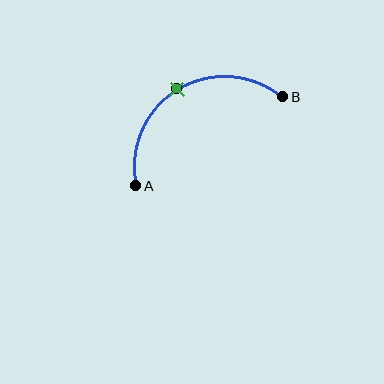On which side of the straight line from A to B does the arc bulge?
The arc bulges above the straight line connecting A and B.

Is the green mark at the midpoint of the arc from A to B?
Yes. The green mark lies on the arc at equal arc-length from both A and B — it is the arc midpoint.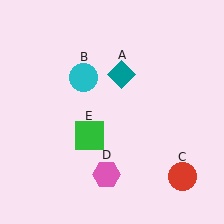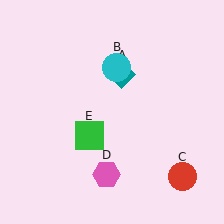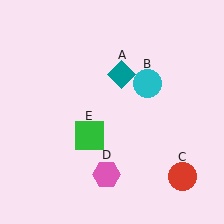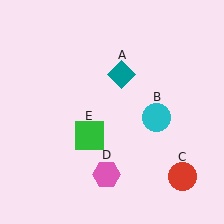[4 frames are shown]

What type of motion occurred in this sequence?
The cyan circle (object B) rotated clockwise around the center of the scene.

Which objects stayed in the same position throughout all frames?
Teal diamond (object A) and red circle (object C) and pink hexagon (object D) and green square (object E) remained stationary.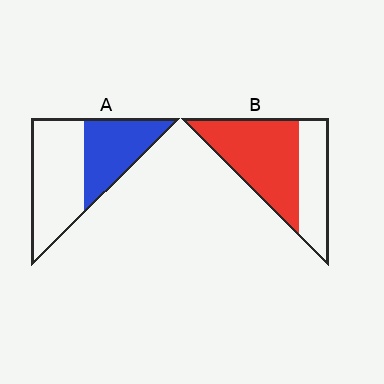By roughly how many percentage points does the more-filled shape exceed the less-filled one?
By roughly 20 percentage points (B over A).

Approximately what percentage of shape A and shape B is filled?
A is approximately 40% and B is approximately 65%.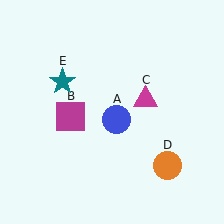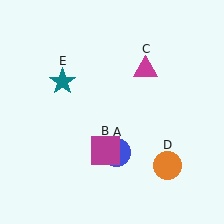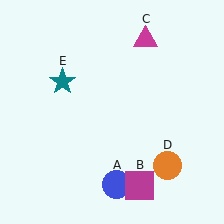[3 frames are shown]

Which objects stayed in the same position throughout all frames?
Orange circle (object D) and teal star (object E) remained stationary.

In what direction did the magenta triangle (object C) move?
The magenta triangle (object C) moved up.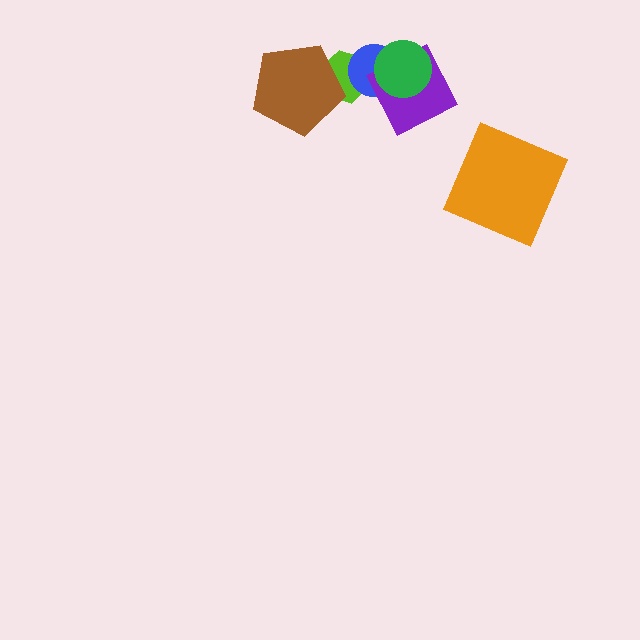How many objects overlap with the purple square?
2 objects overlap with the purple square.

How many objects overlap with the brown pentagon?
1 object overlaps with the brown pentagon.